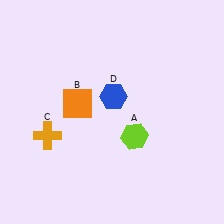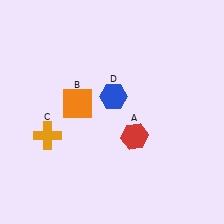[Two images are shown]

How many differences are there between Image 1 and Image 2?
There is 1 difference between the two images.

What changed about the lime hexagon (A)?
In Image 1, A is lime. In Image 2, it changed to red.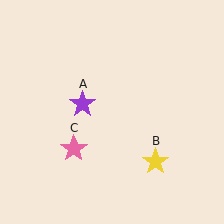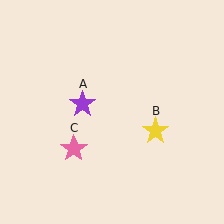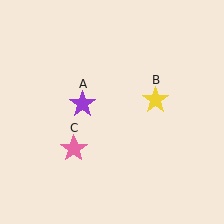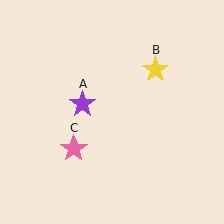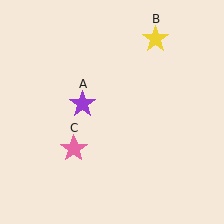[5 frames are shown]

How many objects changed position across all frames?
1 object changed position: yellow star (object B).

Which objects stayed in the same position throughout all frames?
Purple star (object A) and pink star (object C) remained stationary.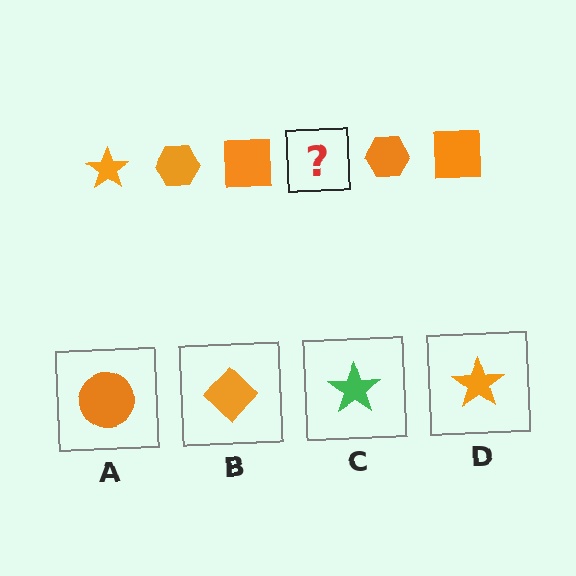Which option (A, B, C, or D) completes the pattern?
D.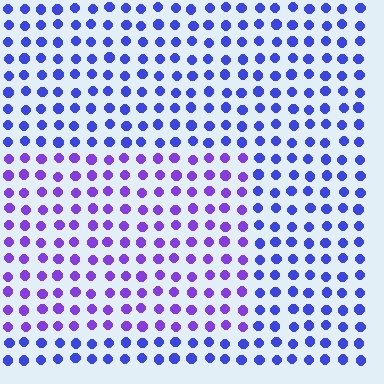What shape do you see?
I see a rectangle.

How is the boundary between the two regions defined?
The boundary is defined purely by a slight shift in hue (about 31 degrees). Spacing, size, and orientation are identical on both sides.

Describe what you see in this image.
The image is filled with small blue elements in a uniform arrangement. A rectangle-shaped region is visible where the elements are tinted to a slightly different hue, forming a subtle color boundary.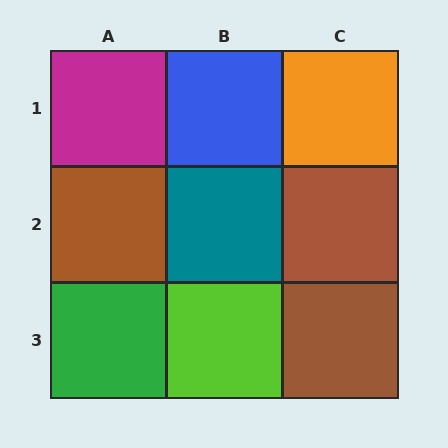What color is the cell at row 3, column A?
Green.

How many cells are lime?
1 cell is lime.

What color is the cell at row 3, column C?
Brown.